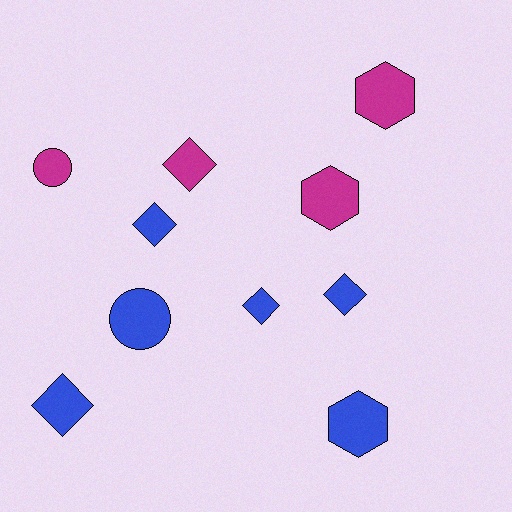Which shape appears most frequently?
Diamond, with 5 objects.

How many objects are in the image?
There are 10 objects.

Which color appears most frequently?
Blue, with 6 objects.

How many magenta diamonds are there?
There is 1 magenta diamond.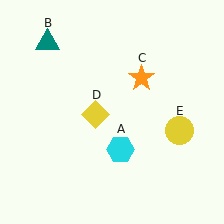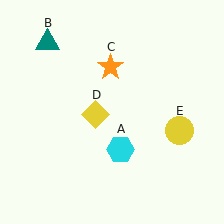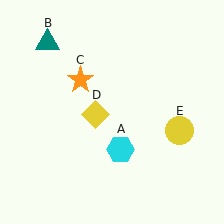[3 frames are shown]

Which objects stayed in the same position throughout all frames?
Cyan hexagon (object A) and teal triangle (object B) and yellow diamond (object D) and yellow circle (object E) remained stationary.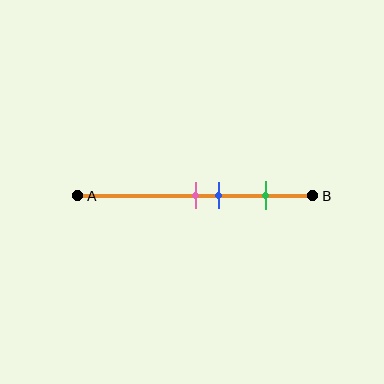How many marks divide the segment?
There are 3 marks dividing the segment.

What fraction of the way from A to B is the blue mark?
The blue mark is approximately 60% (0.6) of the way from A to B.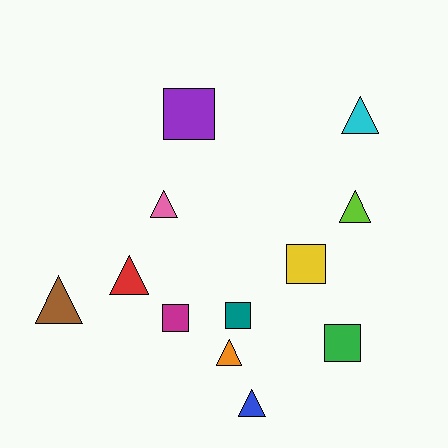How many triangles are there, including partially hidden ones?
There are 7 triangles.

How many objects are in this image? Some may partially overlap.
There are 12 objects.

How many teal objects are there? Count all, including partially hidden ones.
There is 1 teal object.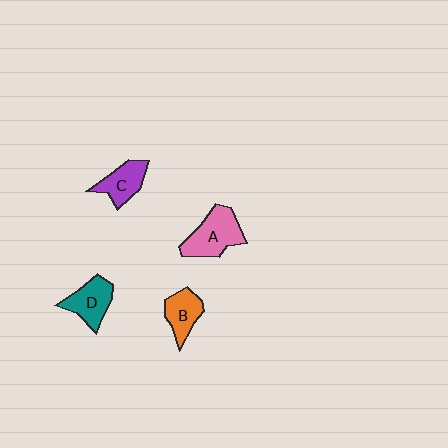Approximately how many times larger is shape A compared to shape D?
Approximately 1.3 times.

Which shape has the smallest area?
Shape B (orange).